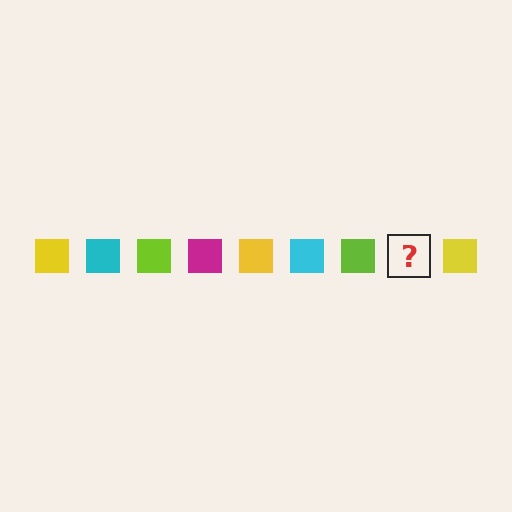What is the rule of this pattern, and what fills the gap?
The rule is that the pattern cycles through yellow, cyan, lime, magenta squares. The gap should be filled with a magenta square.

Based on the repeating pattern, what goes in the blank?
The blank should be a magenta square.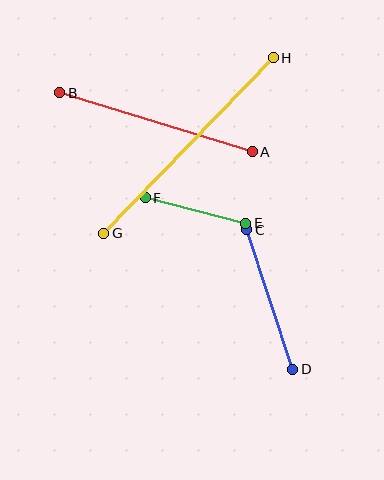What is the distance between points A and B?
The distance is approximately 202 pixels.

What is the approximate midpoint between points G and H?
The midpoint is at approximately (188, 146) pixels.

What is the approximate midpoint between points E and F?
The midpoint is at approximately (195, 211) pixels.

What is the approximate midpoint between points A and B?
The midpoint is at approximately (156, 122) pixels.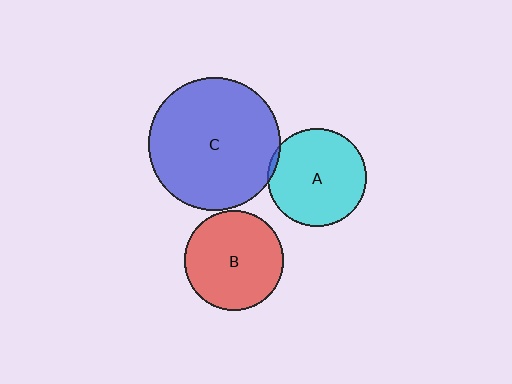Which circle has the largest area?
Circle C (blue).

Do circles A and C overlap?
Yes.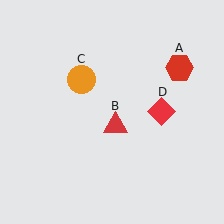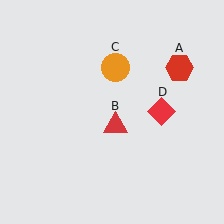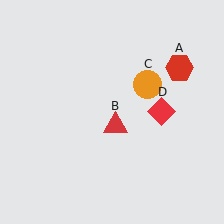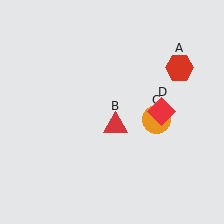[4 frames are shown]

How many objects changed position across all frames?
1 object changed position: orange circle (object C).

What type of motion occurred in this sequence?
The orange circle (object C) rotated clockwise around the center of the scene.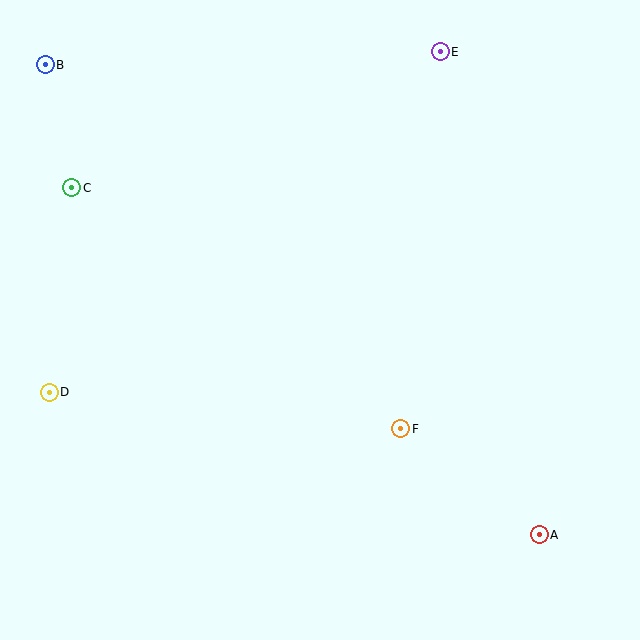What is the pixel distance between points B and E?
The distance between B and E is 395 pixels.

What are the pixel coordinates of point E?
Point E is at (440, 52).